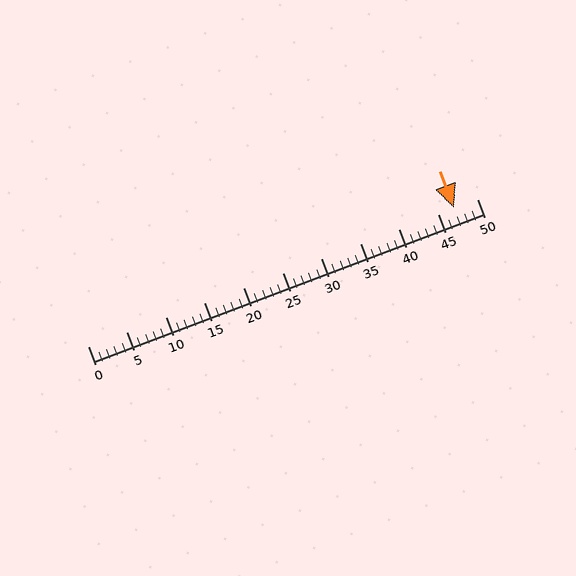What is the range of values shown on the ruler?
The ruler shows values from 0 to 50.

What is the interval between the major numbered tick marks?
The major tick marks are spaced 5 units apart.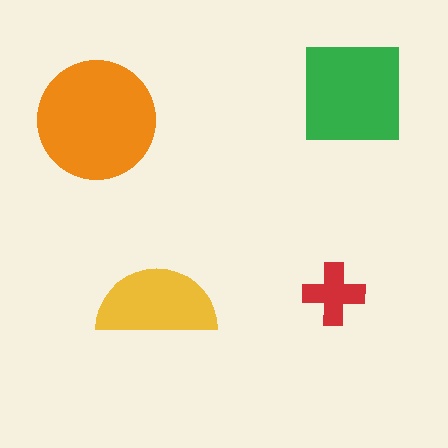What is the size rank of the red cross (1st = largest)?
4th.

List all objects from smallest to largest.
The red cross, the yellow semicircle, the green square, the orange circle.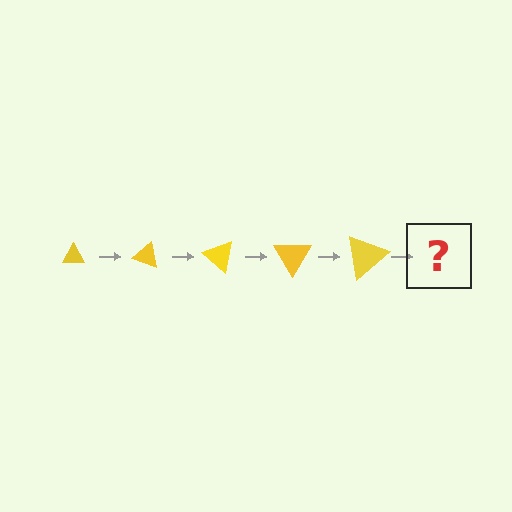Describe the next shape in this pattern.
It should be a triangle, larger than the previous one and rotated 100 degrees from the start.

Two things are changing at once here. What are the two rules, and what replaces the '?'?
The two rules are that the triangle grows larger each step and it rotates 20 degrees each step. The '?' should be a triangle, larger than the previous one and rotated 100 degrees from the start.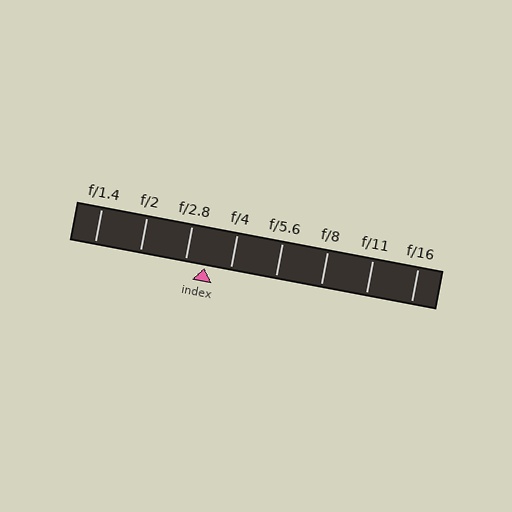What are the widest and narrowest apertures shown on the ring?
The widest aperture shown is f/1.4 and the narrowest is f/16.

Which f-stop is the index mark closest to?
The index mark is closest to f/2.8.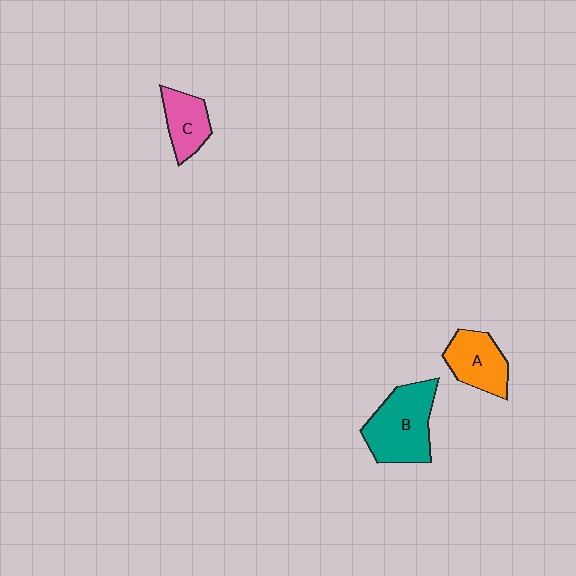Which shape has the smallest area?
Shape C (pink).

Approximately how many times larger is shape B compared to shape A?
Approximately 1.5 times.